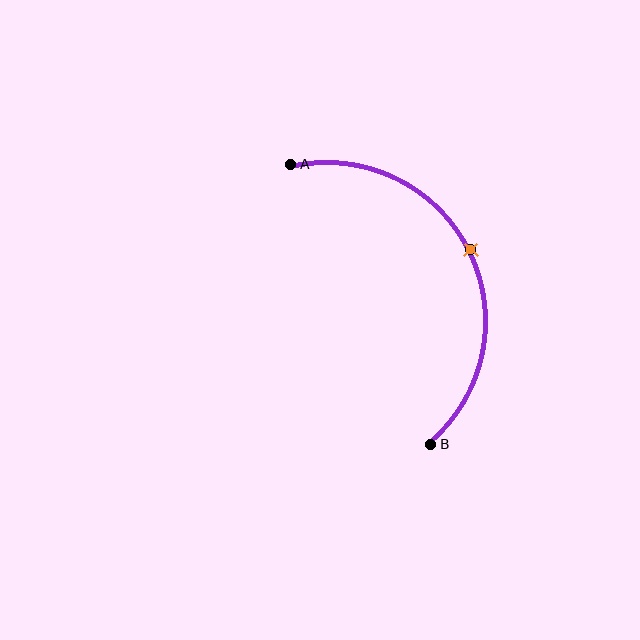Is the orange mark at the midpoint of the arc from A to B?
Yes. The orange mark lies on the arc at equal arc-length from both A and B — it is the arc midpoint.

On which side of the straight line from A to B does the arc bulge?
The arc bulges to the right of the straight line connecting A and B.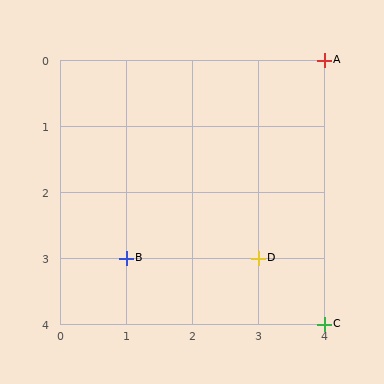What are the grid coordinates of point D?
Point D is at grid coordinates (3, 3).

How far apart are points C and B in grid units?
Points C and B are 3 columns and 1 row apart (about 3.2 grid units diagonally).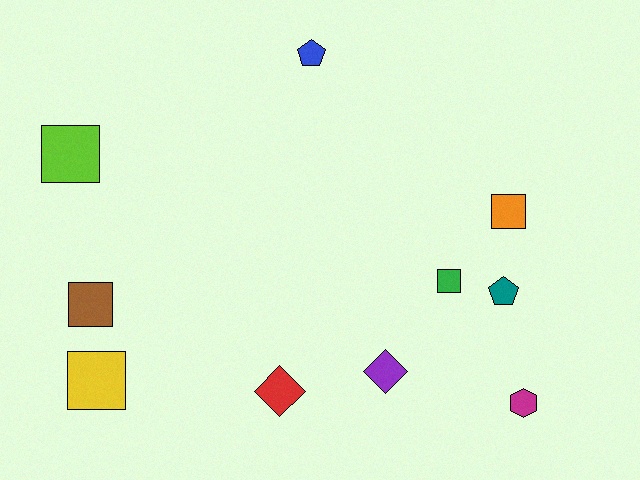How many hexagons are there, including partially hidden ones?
There is 1 hexagon.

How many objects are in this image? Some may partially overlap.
There are 10 objects.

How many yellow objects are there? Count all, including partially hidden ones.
There is 1 yellow object.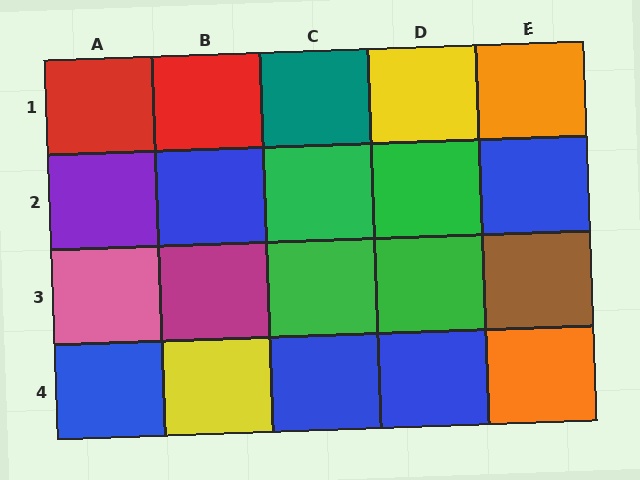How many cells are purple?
1 cell is purple.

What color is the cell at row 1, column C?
Teal.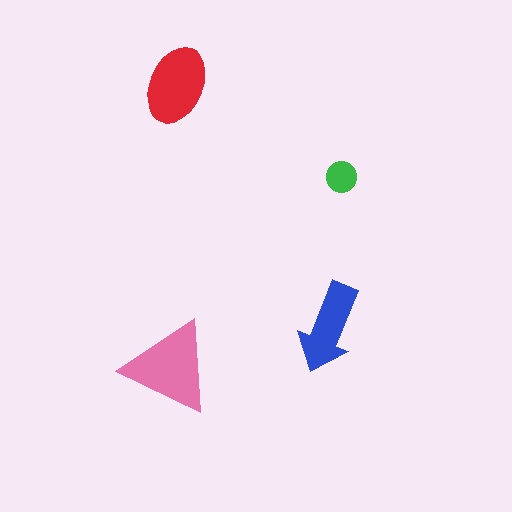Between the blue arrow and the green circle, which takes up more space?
The blue arrow.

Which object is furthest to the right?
The green circle is rightmost.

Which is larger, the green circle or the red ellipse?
The red ellipse.